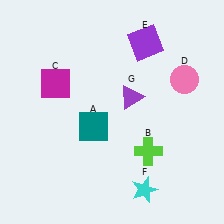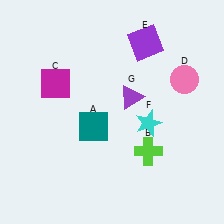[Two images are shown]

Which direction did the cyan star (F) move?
The cyan star (F) moved up.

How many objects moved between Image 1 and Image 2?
1 object moved between the two images.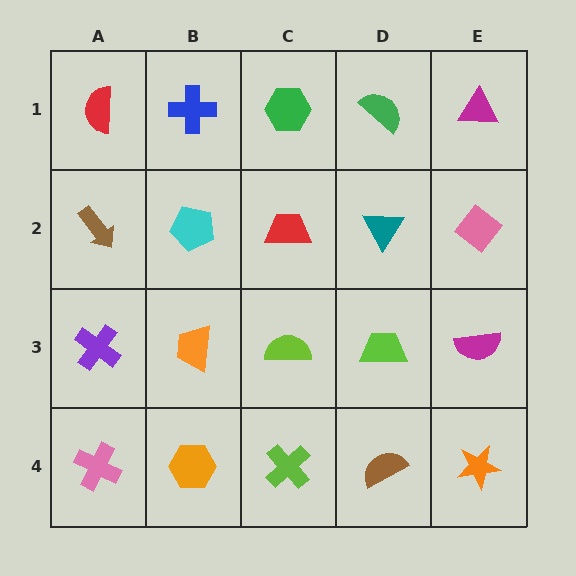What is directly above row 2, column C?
A green hexagon.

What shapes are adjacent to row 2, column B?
A blue cross (row 1, column B), an orange trapezoid (row 3, column B), a brown arrow (row 2, column A), a red trapezoid (row 2, column C).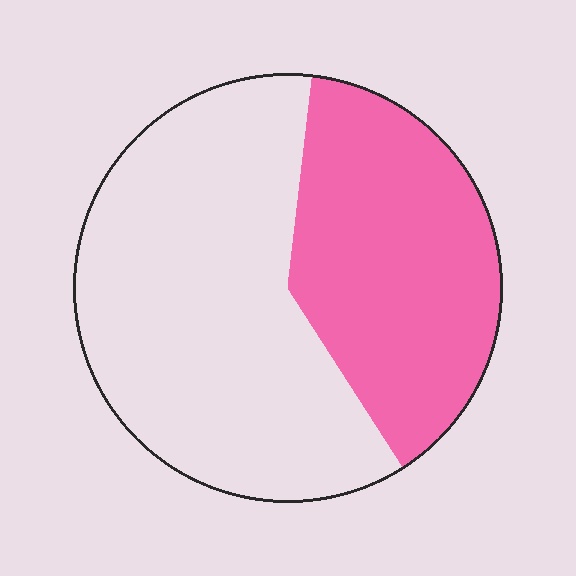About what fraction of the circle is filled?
About two fifths (2/5).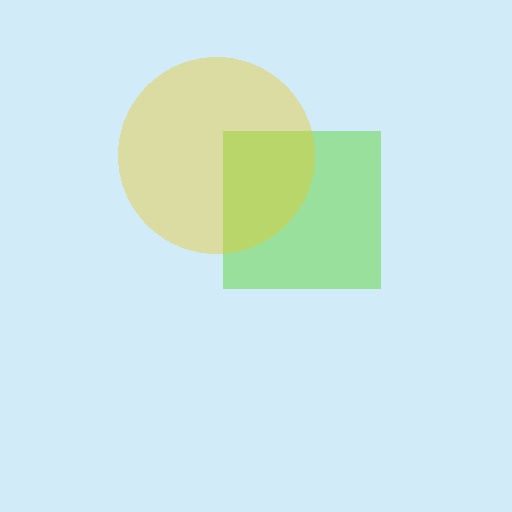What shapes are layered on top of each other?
The layered shapes are: a lime square, a yellow circle.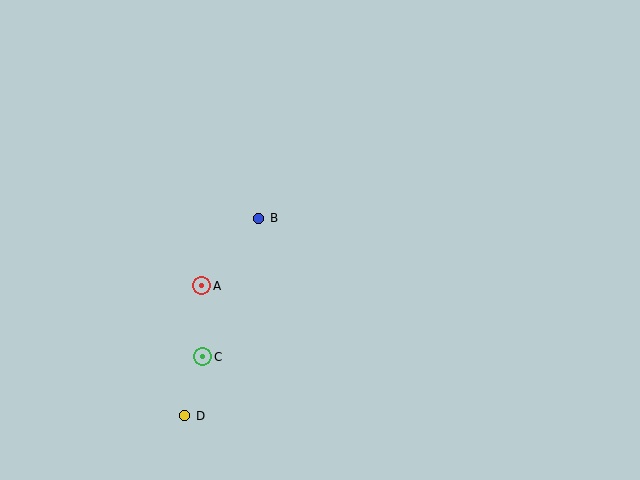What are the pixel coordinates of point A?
Point A is at (202, 286).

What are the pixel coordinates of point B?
Point B is at (259, 218).